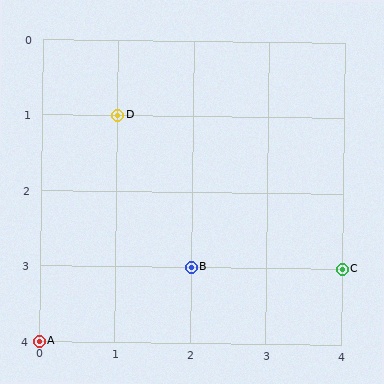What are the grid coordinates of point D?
Point D is at grid coordinates (1, 1).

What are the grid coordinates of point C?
Point C is at grid coordinates (4, 3).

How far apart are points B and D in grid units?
Points B and D are 1 column and 2 rows apart (about 2.2 grid units diagonally).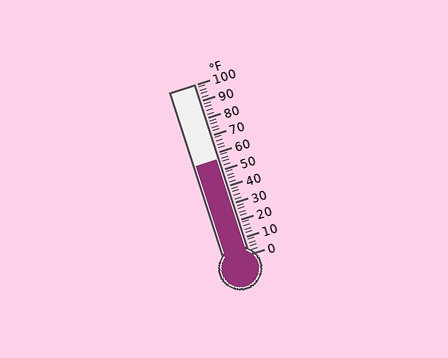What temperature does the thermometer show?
The thermometer shows approximately 56°F.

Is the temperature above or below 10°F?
The temperature is above 10°F.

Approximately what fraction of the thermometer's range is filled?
The thermometer is filled to approximately 55% of its range.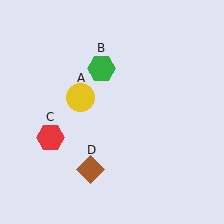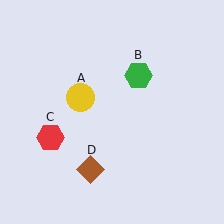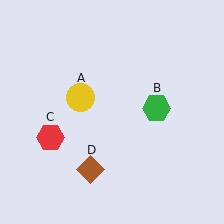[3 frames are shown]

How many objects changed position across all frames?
1 object changed position: green hexagon (object B).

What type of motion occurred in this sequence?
The green hexagon (object B) rotated clockwise around the center of the scene.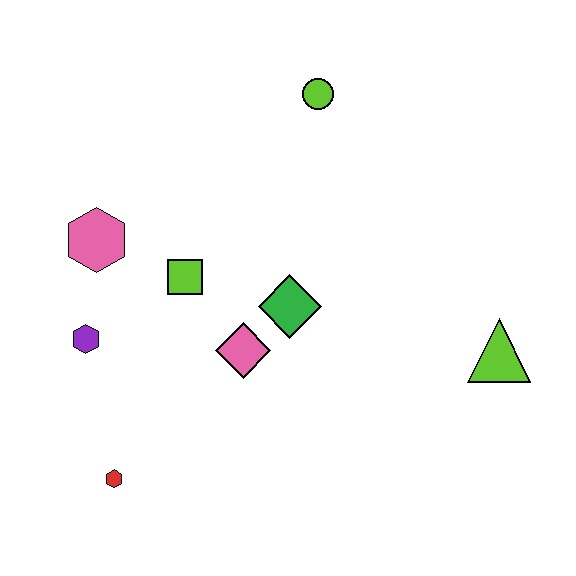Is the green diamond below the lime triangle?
No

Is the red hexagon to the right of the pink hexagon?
Yes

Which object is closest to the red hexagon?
The purple hexagon is closest to the red hexagon.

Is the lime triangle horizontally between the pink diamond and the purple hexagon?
No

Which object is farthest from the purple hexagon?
The lime triangle is farthest from the purple hexagon.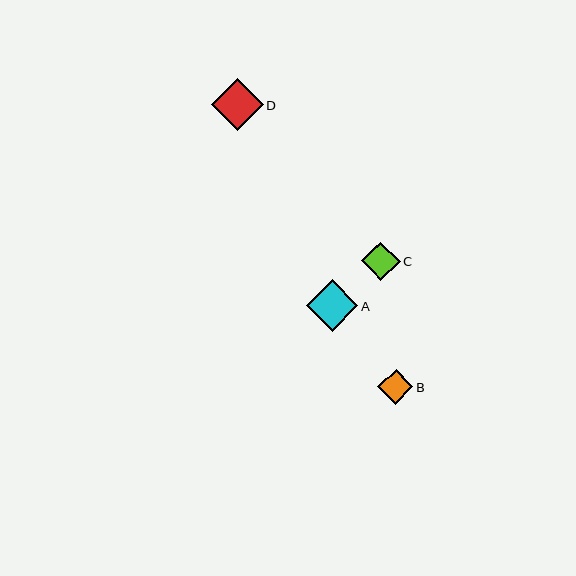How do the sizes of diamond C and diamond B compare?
Diamond C and diamond B are approximately the same size.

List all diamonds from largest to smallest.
From largest to smallest: D, A, C, B.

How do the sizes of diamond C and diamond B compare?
Diamond C and diamond B are approximately the same size.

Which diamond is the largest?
Diamond D is the largest with a size of approximately 52 pixels.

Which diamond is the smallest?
Diamond B is the smallest with a size of approximately 35 pixels.